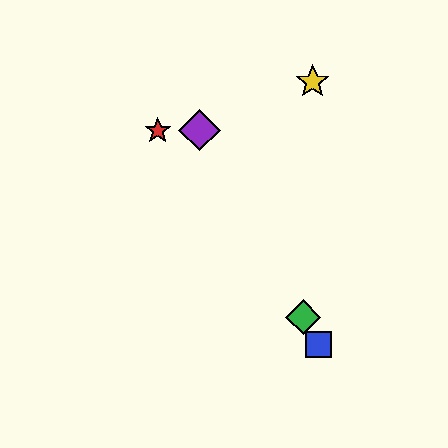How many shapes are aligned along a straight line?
3 shapes (the blue square, the green diamond, the purple diamond) are aligned along a straight line.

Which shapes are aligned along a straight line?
The blue square, the green diamond, the purple diamond are aligned along a straight line.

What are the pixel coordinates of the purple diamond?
The purple diamond is at (200, 130).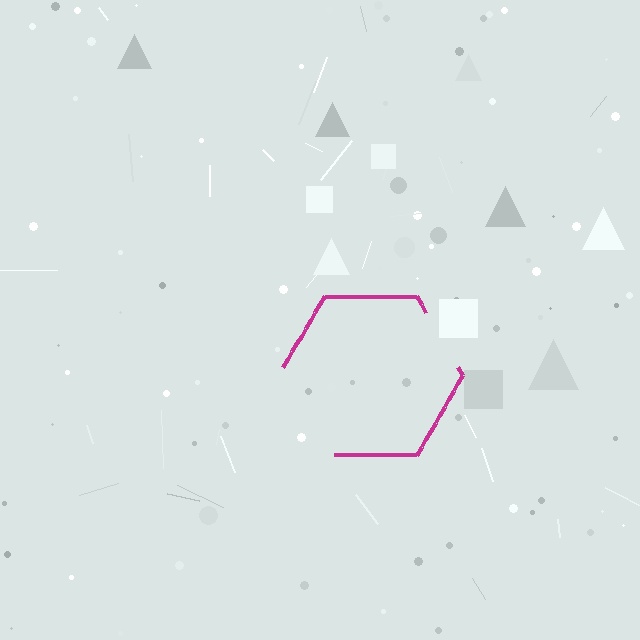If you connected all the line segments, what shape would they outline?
They would outline a hexagon.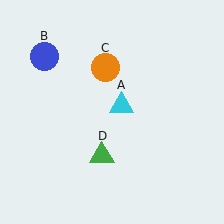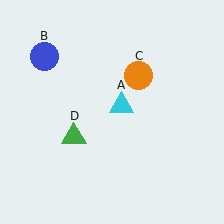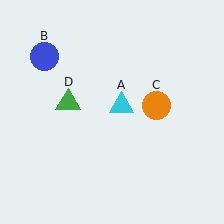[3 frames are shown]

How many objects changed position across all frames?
2 objects changed position: orange circle (object C), green triangle (object D).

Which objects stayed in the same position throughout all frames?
Cyan triangle (object A) and blue circle (object B) remained stationary.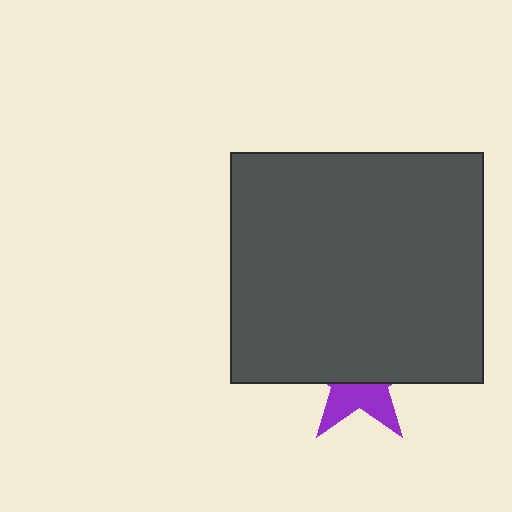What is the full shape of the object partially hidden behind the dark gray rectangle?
The partially hidden object is a purple star.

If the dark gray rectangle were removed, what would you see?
You would see the complete purple star.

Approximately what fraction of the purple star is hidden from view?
Roughly 60% of the purple star is hidden behind the dark gray rectangle.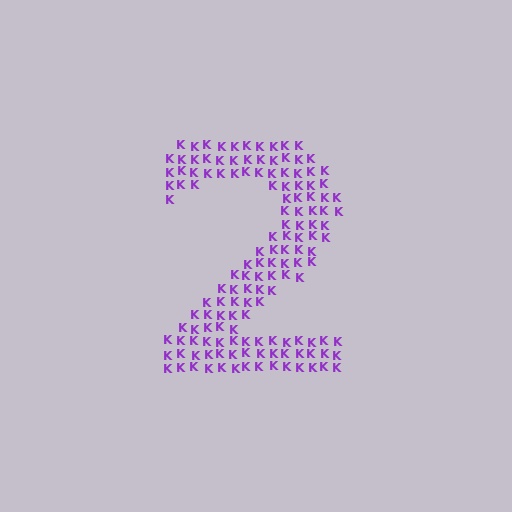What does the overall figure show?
The overall figure shows the digit 2.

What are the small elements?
The small elements are letter K's.